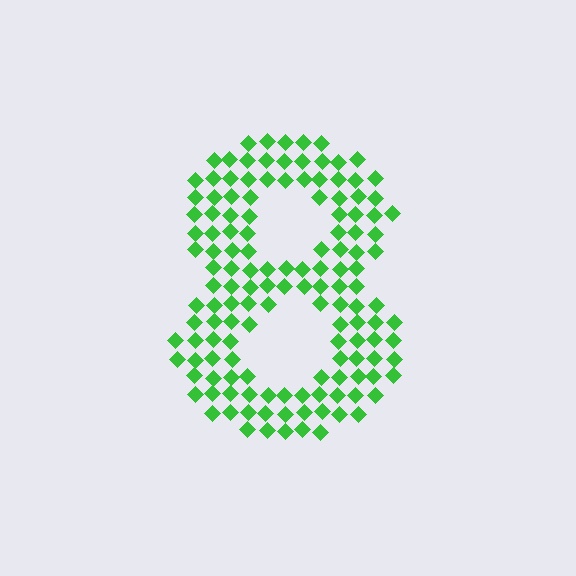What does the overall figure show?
The overall figure shows the digit 8.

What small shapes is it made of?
It is made of small diamonds.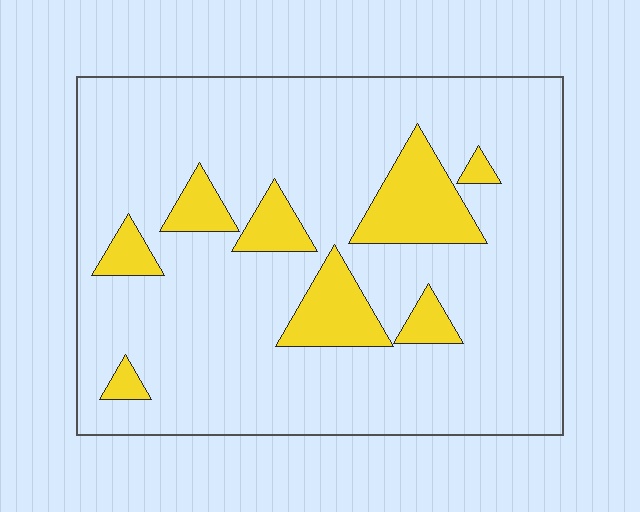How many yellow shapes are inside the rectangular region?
8.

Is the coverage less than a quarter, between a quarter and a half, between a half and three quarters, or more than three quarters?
Less than a quarter.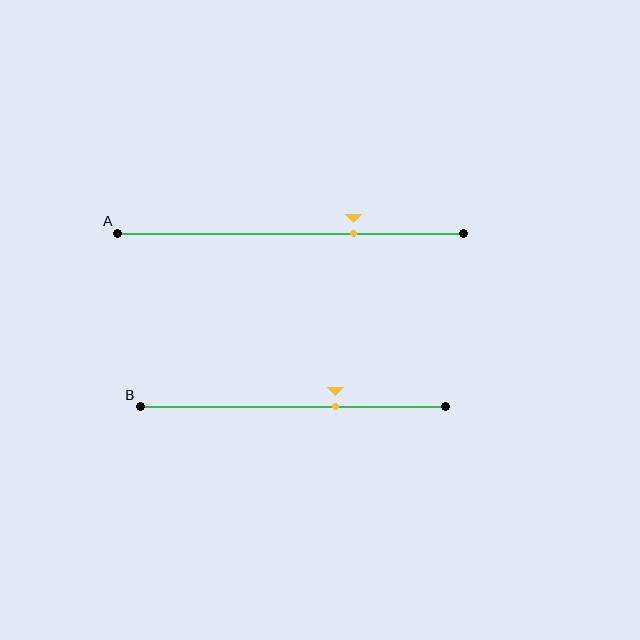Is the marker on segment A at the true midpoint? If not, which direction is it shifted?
No, the marker on segment A is shifted to the right by about 18% of the segment length.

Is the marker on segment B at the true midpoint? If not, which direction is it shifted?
No, the marker on segment B is shifted to the right by about 14% of the segment length.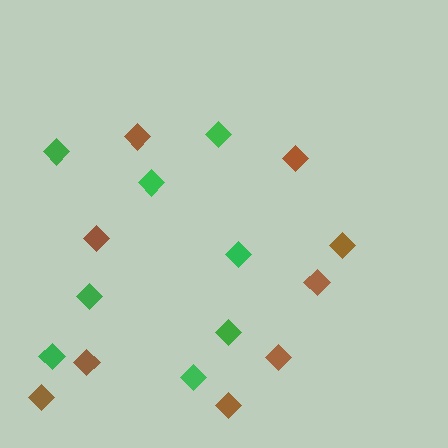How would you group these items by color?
There are 2 groups: one group of green diamonds (8) and one group of brown diamonds (9).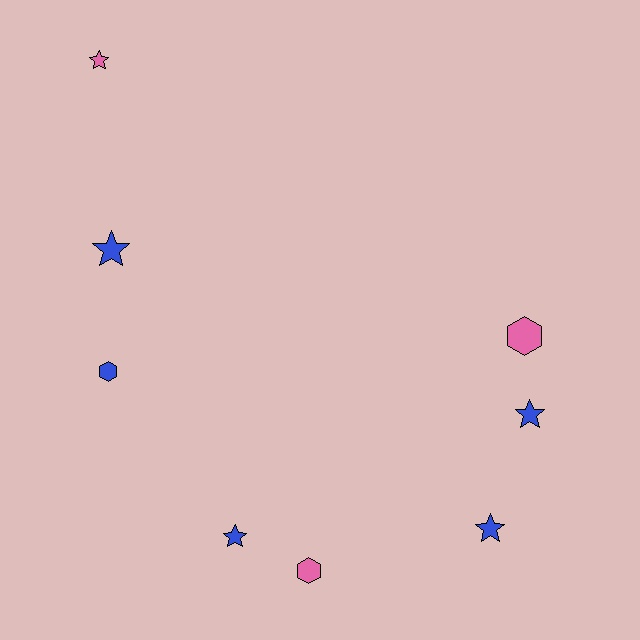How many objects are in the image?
There are 8 objects.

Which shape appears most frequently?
Star, with 5 objects.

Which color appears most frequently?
Blue, with 5 objects.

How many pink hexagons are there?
There are 2 pink hexagons.